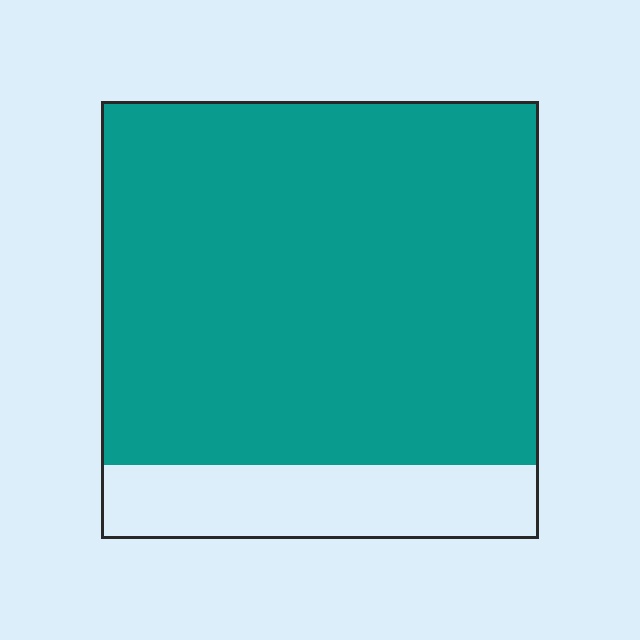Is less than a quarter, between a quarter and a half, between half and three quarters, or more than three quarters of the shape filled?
More than three quarters.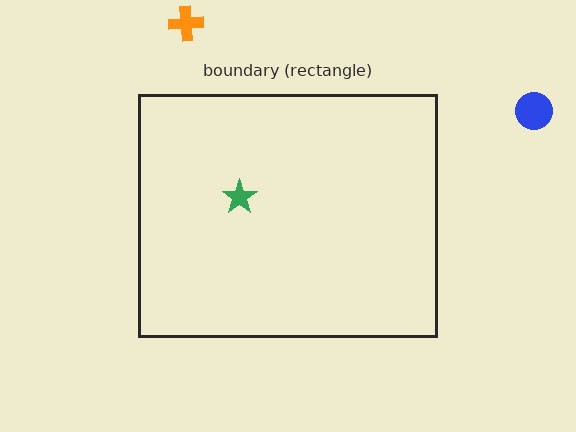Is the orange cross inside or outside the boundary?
Outside.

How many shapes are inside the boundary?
1 inside, 2 outside.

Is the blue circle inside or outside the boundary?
Outside.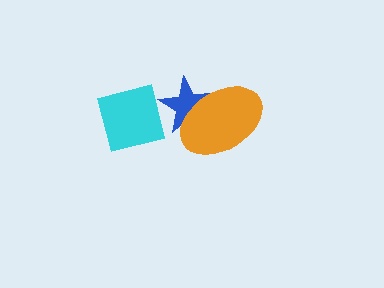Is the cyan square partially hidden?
Yes, it is partially covered by another shape.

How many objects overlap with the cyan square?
1 object overlaps with the cyan square.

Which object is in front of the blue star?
The orange ellipse is in front of the blue star.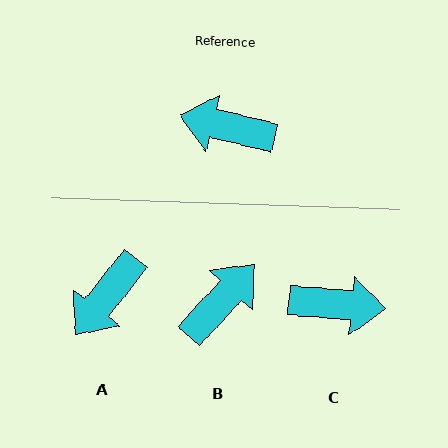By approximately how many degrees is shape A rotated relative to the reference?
Approximately 65 degrees counter-clockwise.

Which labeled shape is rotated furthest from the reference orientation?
C, about 172 degrees away.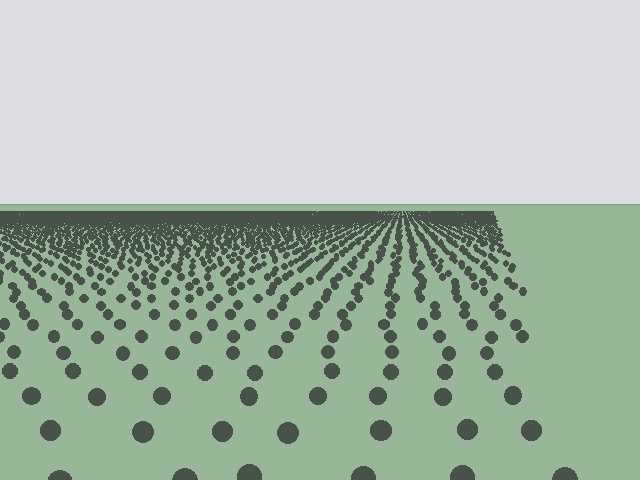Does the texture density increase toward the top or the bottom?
Density increases toward the top.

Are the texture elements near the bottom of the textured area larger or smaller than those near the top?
Larger. Near the bottom, elements are closer to the viewer and appear at a bigger on-screen size.